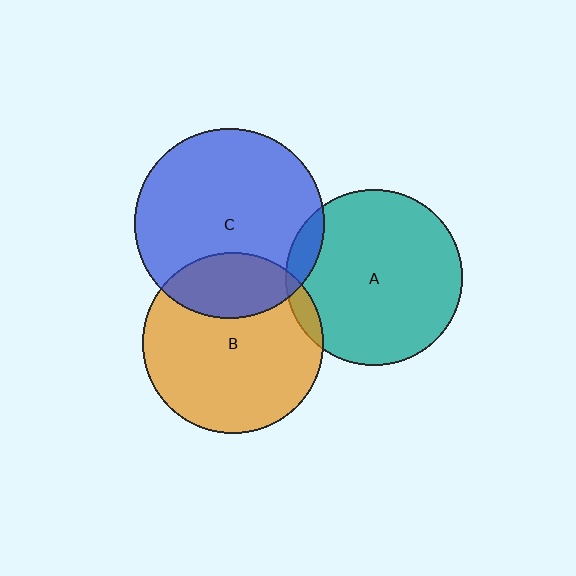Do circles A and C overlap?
Yes.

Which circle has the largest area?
Circle C (blue).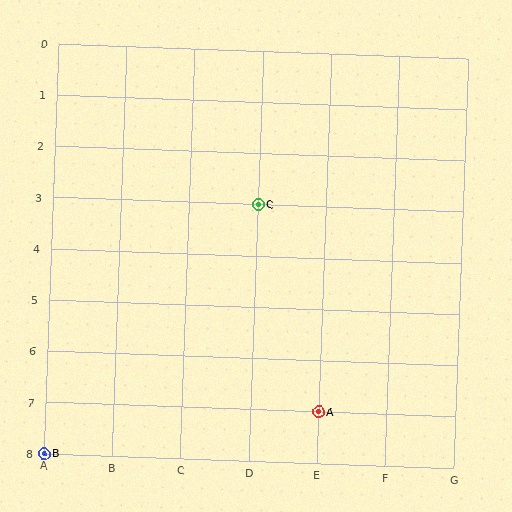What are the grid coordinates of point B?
Point B is at grid coordinates (A, 8).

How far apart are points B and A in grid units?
Points B and A are 4 columns and 1 row apart (about 4.1 grid units diagonally).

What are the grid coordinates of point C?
Point C is at grid coordinates (D, 3).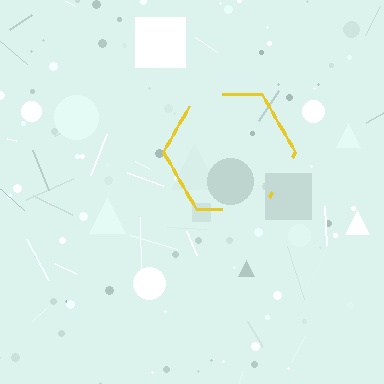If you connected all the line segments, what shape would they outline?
They would outline a hexagon.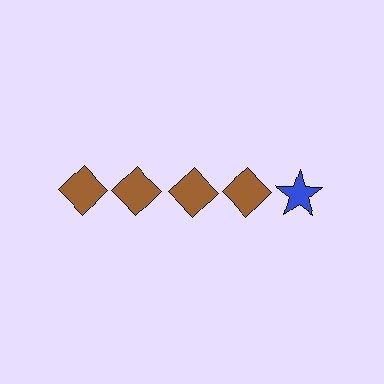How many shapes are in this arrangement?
There are 5 shapes arranged in a grid pattern.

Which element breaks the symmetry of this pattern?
The blue star in the top row, rightmost column breaks the symmetry. All other shapes are brown diamonds.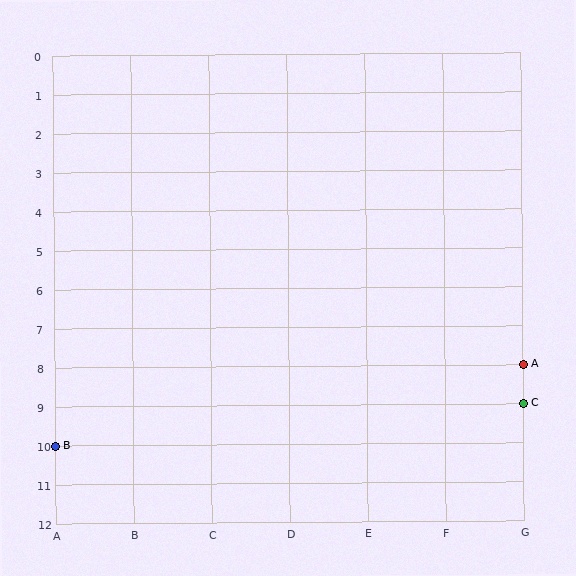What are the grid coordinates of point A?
Point A is at grid coordinates (G, 8).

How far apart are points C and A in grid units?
Points C and A are 1 row apart.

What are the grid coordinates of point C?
Point C is at grid coordinates (G, 9).